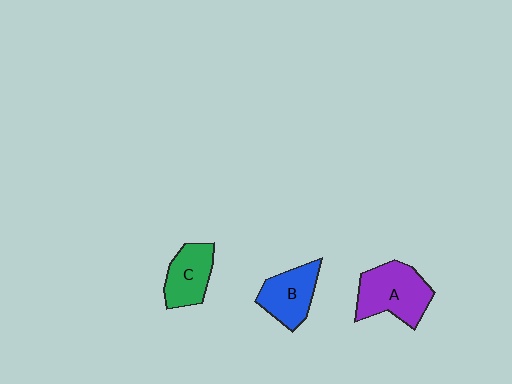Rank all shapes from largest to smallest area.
From largest to smallest: A (purple), B (blue), C (green).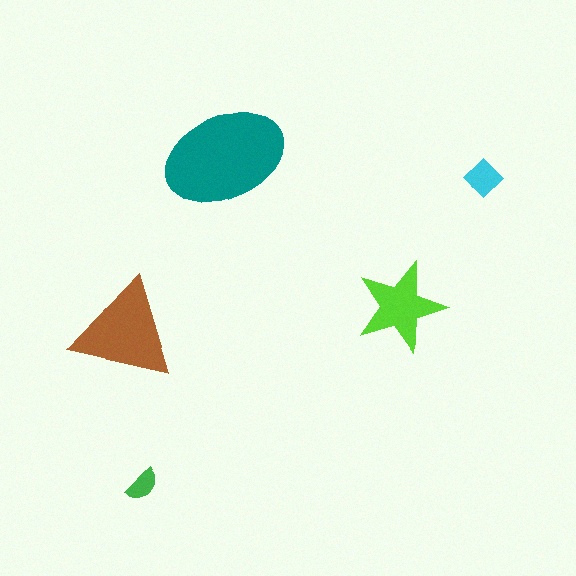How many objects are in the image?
There are 5 objects in the image.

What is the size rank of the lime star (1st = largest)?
3rd.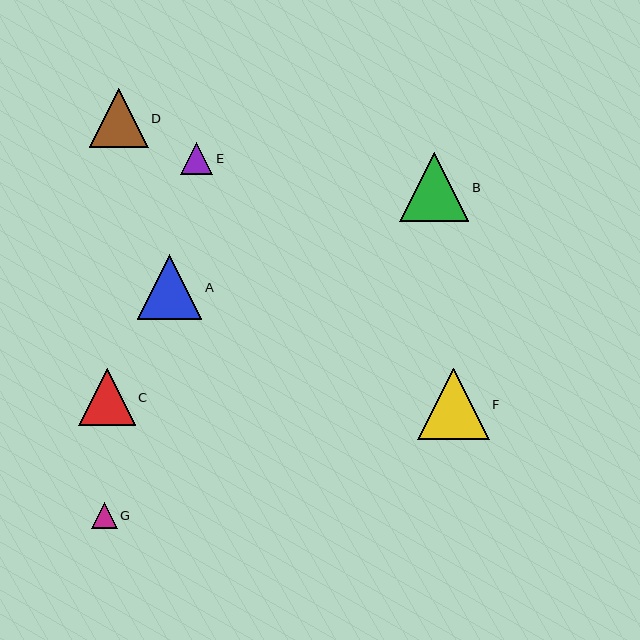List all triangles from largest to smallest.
From largest to smallest: F, B, A, D, C, E, G.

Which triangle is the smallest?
Triangle G is the smallest with a size of approximately 26 pixels.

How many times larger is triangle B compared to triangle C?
Triangle B is approximately 1.2 times the size of triangle C.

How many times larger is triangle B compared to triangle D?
Triangle B is approximately 1.2 times the size of triangle D.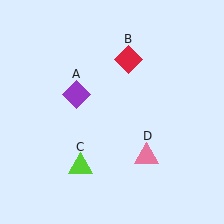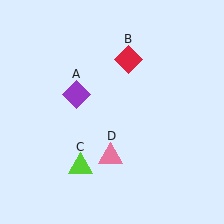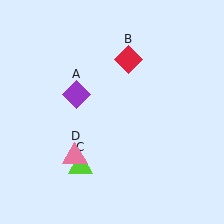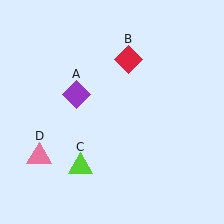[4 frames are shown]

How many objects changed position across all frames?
1 object changed position: pink triangle (object D).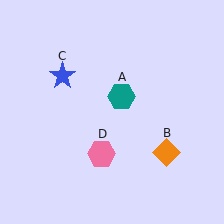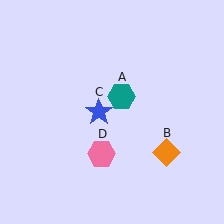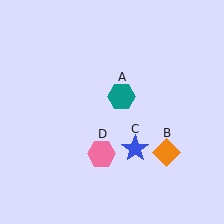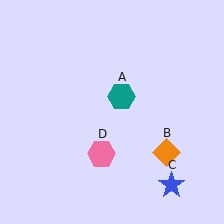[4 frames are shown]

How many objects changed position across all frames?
1 object changed position: blue star (object C).